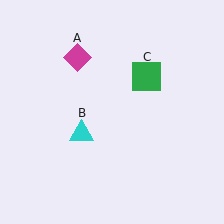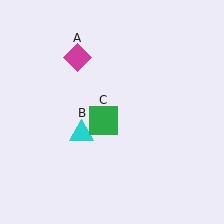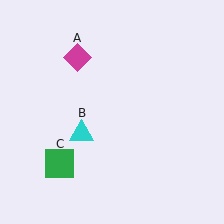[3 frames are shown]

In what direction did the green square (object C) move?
The green square (object C) moved down and to the left.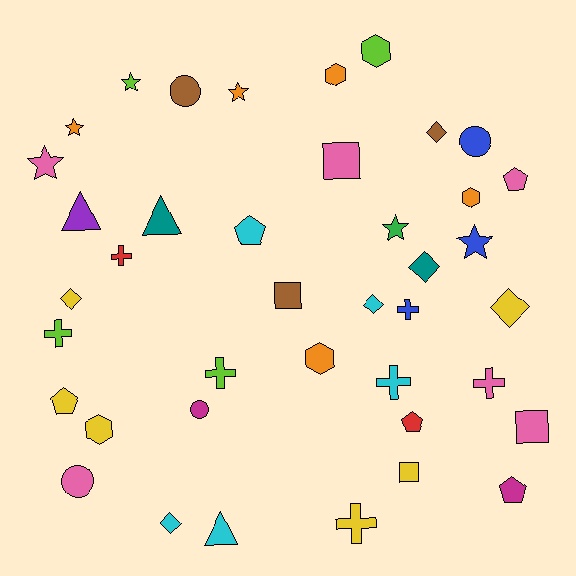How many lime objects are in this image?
There are 4 lime objects.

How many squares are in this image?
There are 4 squares.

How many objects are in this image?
There are 40 objects.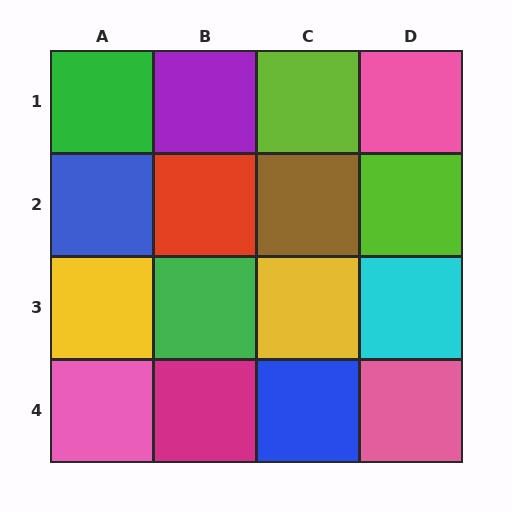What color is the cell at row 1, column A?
Green.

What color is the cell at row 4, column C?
Blue.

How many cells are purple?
1 cell is purple.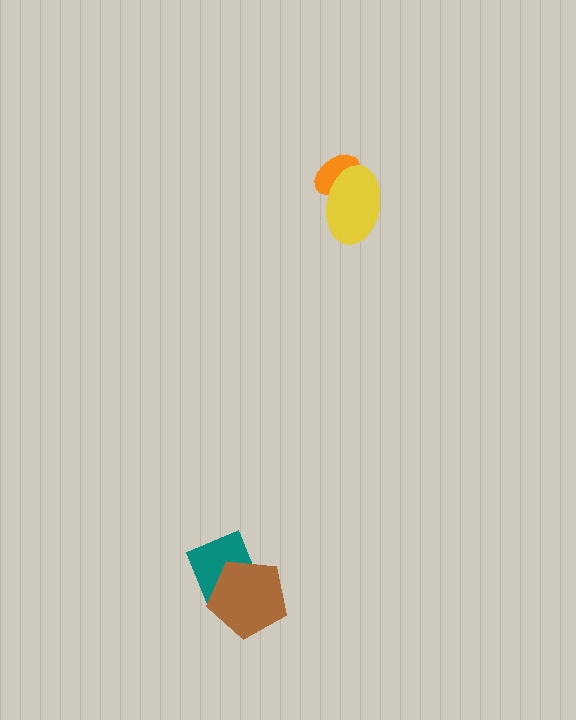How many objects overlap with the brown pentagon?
1 object overlaps with the brown pentagon.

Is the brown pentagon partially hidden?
No, no other shape covers it.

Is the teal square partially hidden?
Yes, it is partially covered by another shape.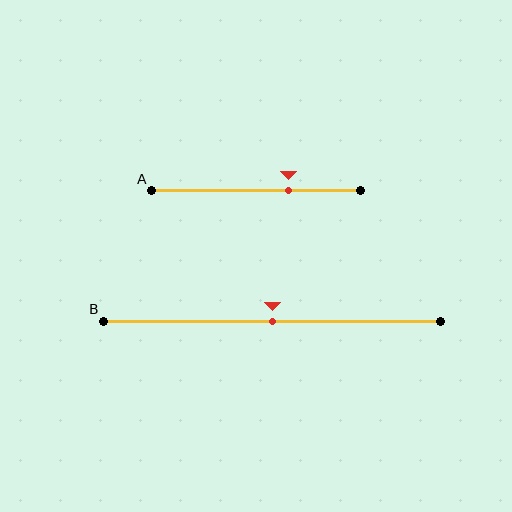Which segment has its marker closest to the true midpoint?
Segment B has its marker closest to the true midpoint.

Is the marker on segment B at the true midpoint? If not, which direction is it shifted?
Yes, the marker on segment B is at the true midpoint.